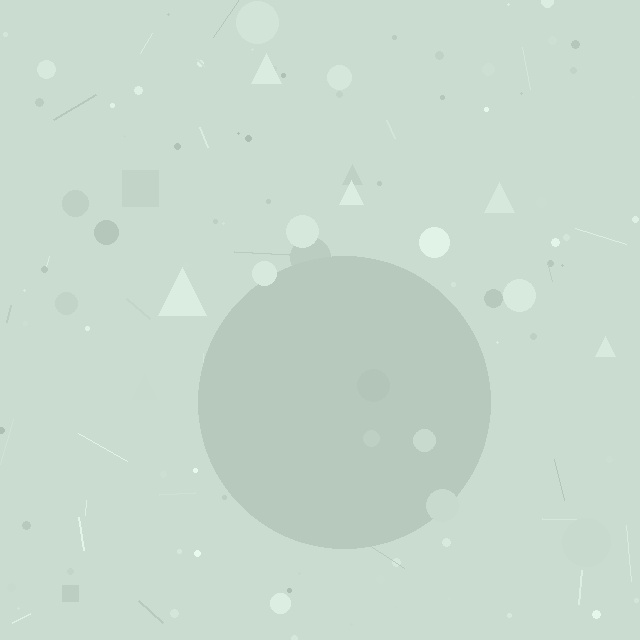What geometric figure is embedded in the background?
A circle is embedded in the background.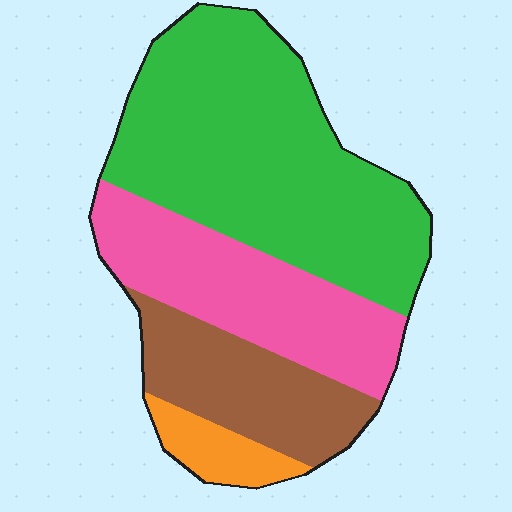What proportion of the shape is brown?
Brown takes up about one fifth (1/5) of the shape.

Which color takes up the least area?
Orange, at roughly 5%.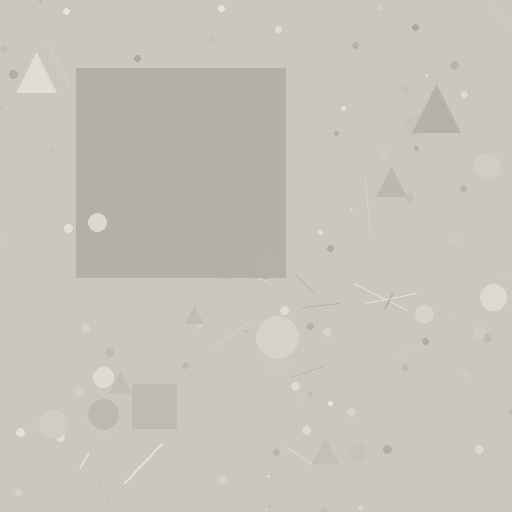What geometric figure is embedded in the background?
A square is embedded in the background.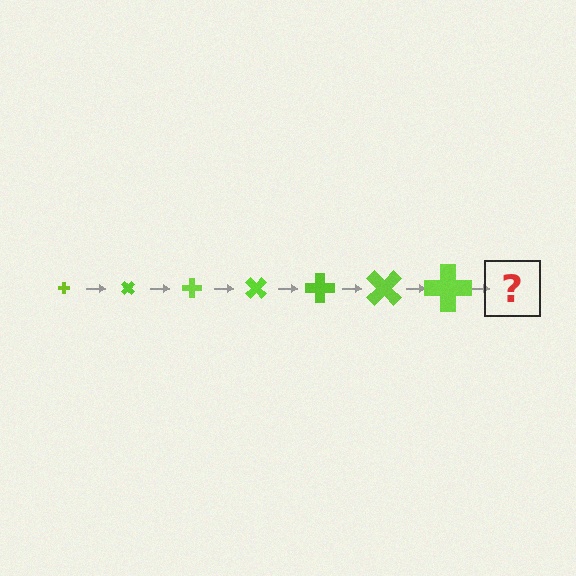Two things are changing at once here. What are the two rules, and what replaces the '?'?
The two rules are that the cross grows larger each step and it rotates 45 degrees each step. The '?' should be a cross, larger than the previous one and rotated 315 degrees from the start.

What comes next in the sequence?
The next element should be a cross, larger than the previous one and rotated 315 degrees from the start.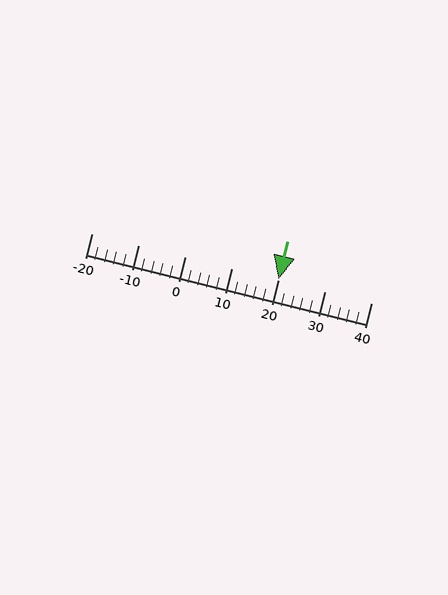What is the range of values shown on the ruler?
The ruler shows values from -20 to 40.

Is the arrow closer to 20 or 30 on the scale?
The arrow is closer to 20.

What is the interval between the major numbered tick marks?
The major tick marks are spaced 10 units apart.